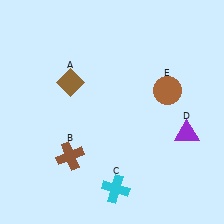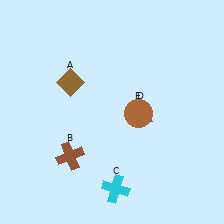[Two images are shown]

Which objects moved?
The objects that moved are: the purple triangle (D), the brown circle (E).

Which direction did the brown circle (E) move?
The brown circle (E) moved left.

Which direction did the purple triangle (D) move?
The purple triangle (D) moved left.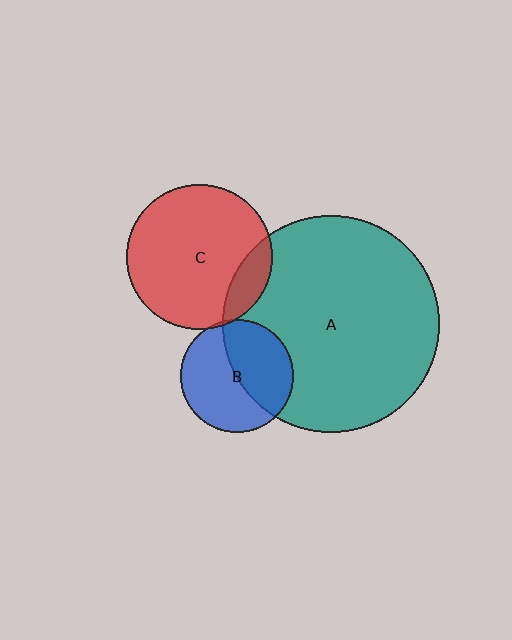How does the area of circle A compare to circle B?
Approximately 3.7 times.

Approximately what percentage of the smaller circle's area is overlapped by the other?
Approximately 5%.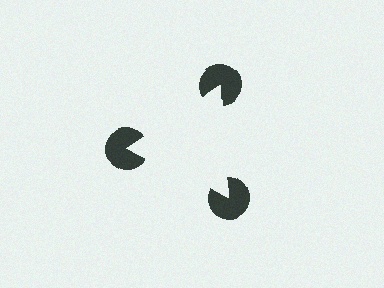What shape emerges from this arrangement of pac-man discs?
An illusory triangle — its edges are inferred from the aligned wedge cuts in the pac-man discs, not physically drawn.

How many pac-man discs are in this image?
There are 3 — one at each vertex of the illusory triangle.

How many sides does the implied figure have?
3 sides.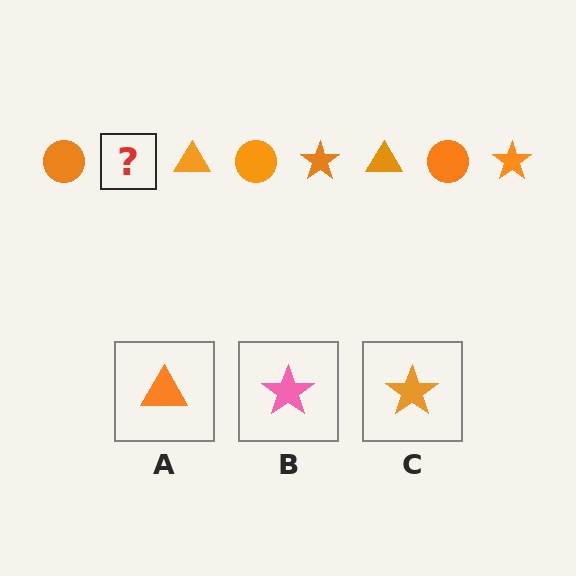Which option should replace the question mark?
Option C.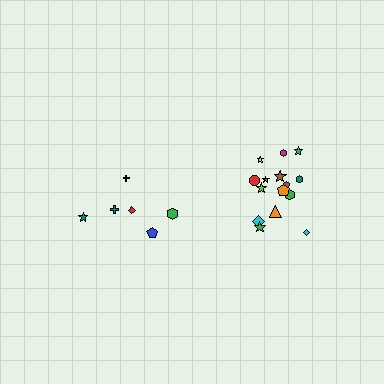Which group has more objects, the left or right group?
The right group.